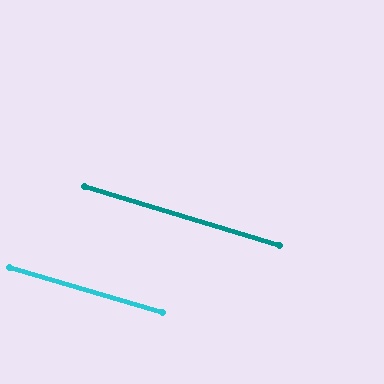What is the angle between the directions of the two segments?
Approximately 0 degrees.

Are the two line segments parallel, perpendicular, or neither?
Parallel — their directions differ by only 0.2°.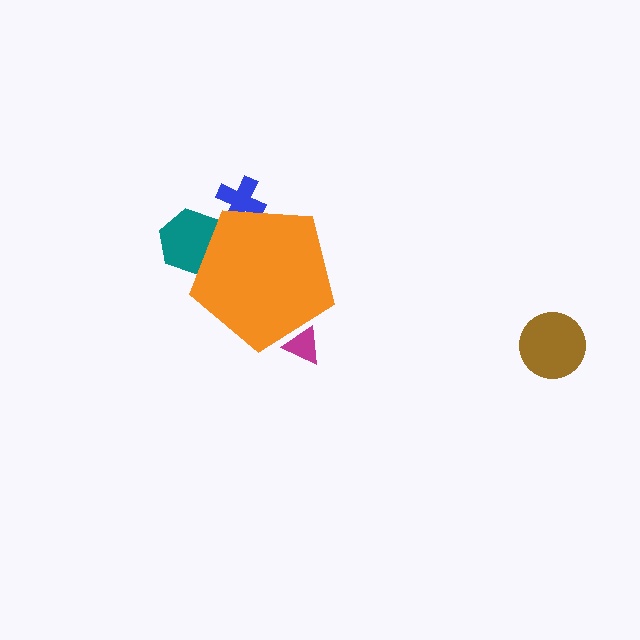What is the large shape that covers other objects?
An orange pentagon.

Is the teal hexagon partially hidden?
Yes, the teal hexagon is partially hidden behind the orange pentagon.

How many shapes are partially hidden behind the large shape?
3 shapes are partially hidden.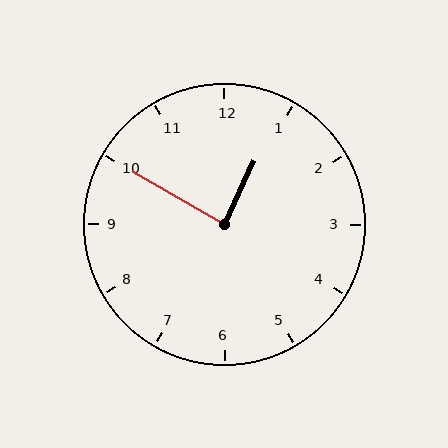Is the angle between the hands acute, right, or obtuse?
It is right.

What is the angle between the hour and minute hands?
Approximately 85 degrees.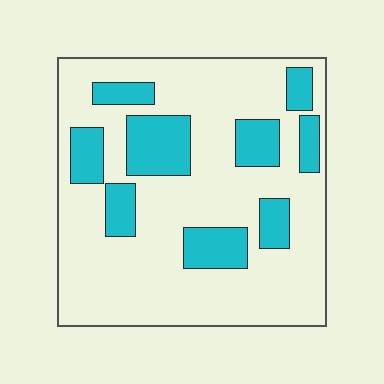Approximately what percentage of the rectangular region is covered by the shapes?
Approximately 25%.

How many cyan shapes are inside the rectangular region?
9.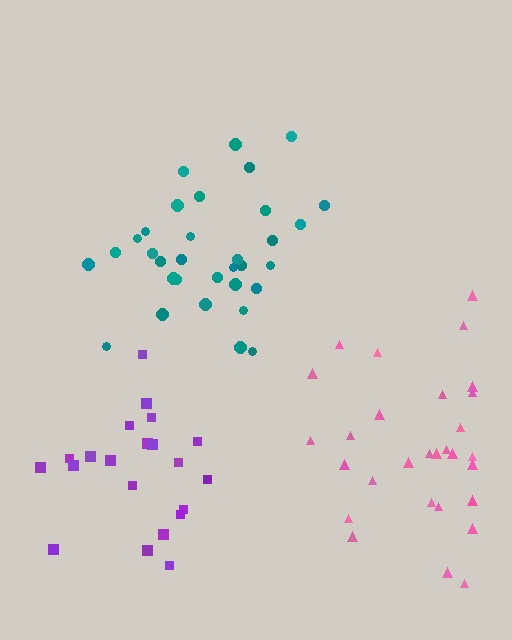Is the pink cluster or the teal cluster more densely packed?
Teal.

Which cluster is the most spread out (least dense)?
Purple.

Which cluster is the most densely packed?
Teal.